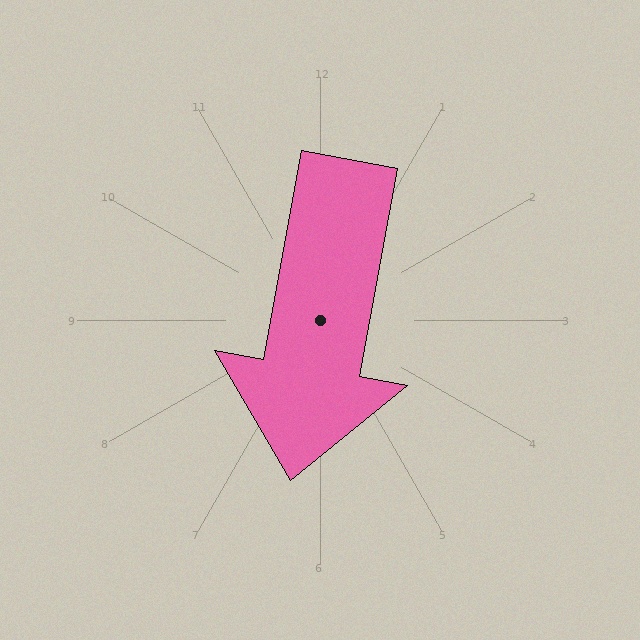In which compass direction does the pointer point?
South.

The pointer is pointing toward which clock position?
Roughly 6 o'clock.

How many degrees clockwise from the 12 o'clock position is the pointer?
Approximately 190 degrees.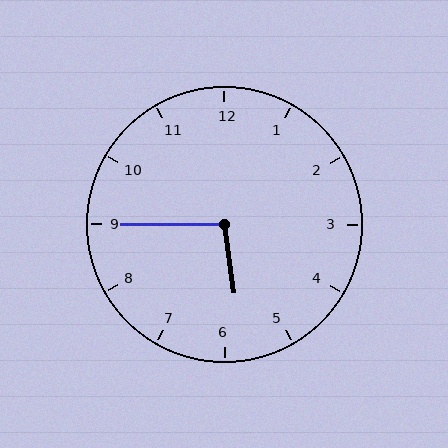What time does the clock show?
5:45.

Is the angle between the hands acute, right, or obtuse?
It is obtuse.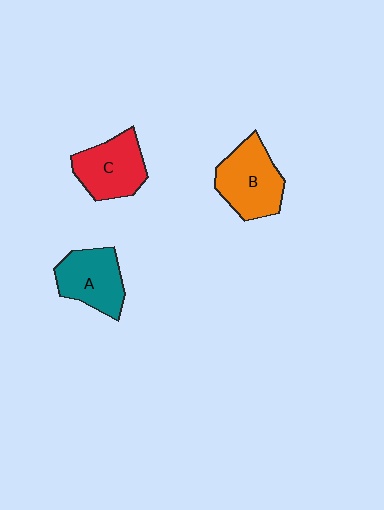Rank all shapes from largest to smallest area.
From largest to smallest: B (orange), C (red), A (teal).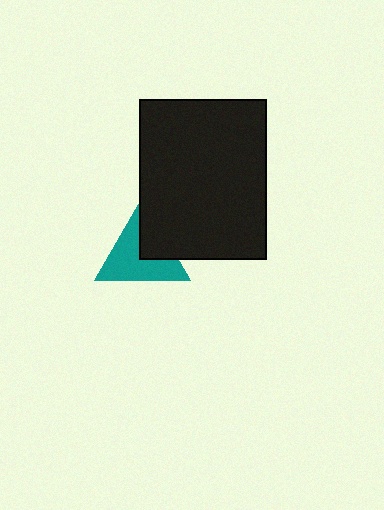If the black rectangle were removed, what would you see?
You would see the complete teal triangle.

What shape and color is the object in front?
The object in front is a black rectangle.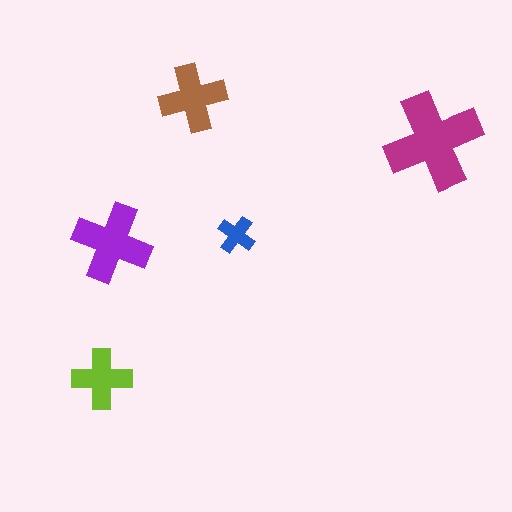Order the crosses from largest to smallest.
the magenta one, the purple one, the brown one, the lime one, the blue one.